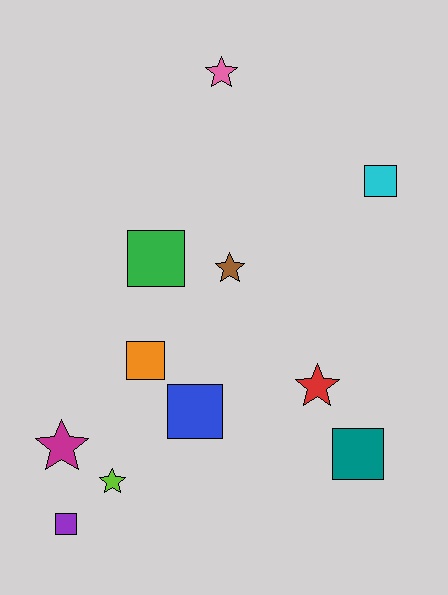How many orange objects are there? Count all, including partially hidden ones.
There is 1 orange object.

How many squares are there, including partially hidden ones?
There are 6 squares.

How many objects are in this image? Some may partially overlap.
There are 11 objects.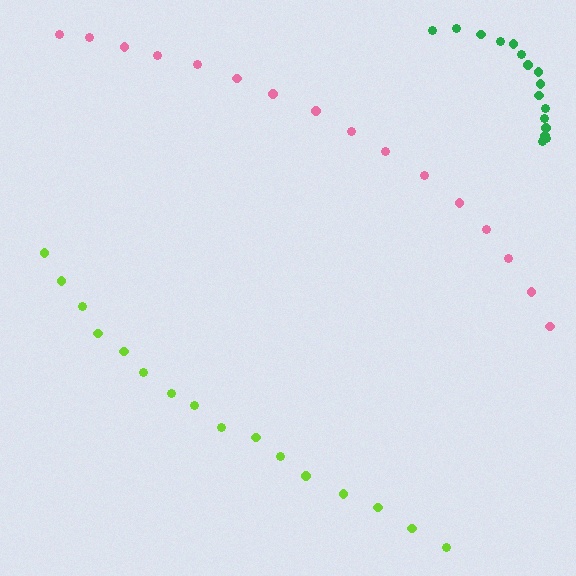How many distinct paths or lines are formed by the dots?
There are 3 distinct paths.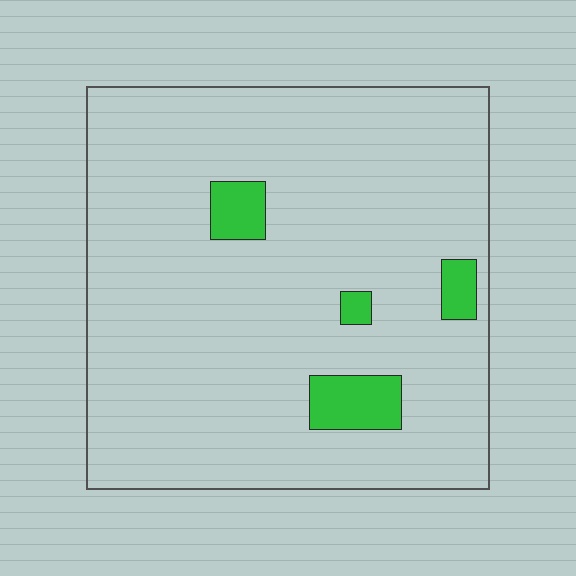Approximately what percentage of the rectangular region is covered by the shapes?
Approximately 5%.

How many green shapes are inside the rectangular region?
4.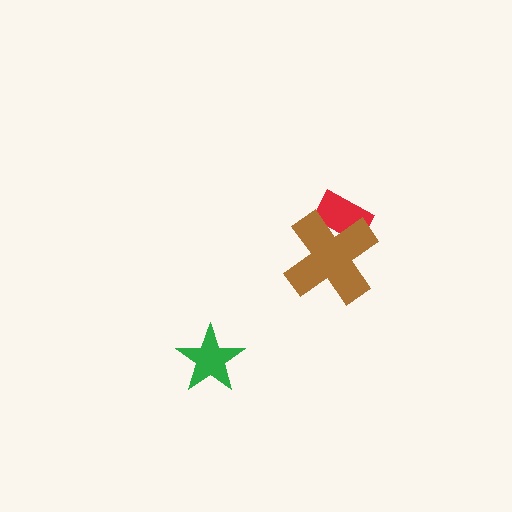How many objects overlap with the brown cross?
1 object overlaps with the brown cross.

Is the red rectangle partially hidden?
Yes, it is partially covered by another shape.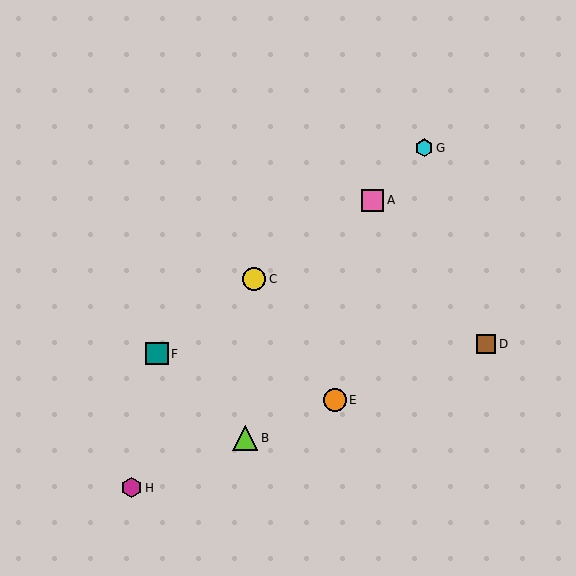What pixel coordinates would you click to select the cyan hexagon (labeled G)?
Click at (424, 148) to select the cyan hexagon G.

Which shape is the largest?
The lime triangle (labeled B) is the largest.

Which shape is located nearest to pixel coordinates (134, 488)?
The magenta hexagon (labeled H) at (132, 488) is nearest to that location.